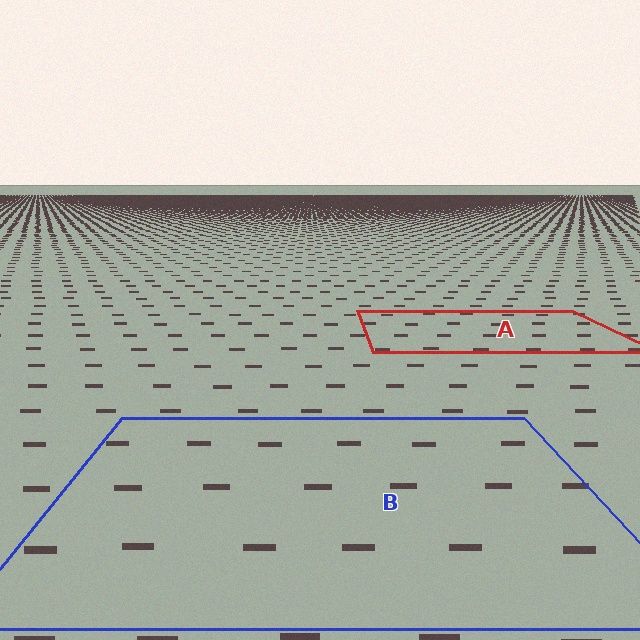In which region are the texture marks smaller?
The texture marks are smaller in region A, because it is farther away.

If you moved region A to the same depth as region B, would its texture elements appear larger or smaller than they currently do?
They would appear larger. At a closer depth, the same texture elements are projected at a bigger on-screen size.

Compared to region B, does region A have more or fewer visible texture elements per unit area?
Region A has more texture elements per unit area — they are packed more densely because it is farther away.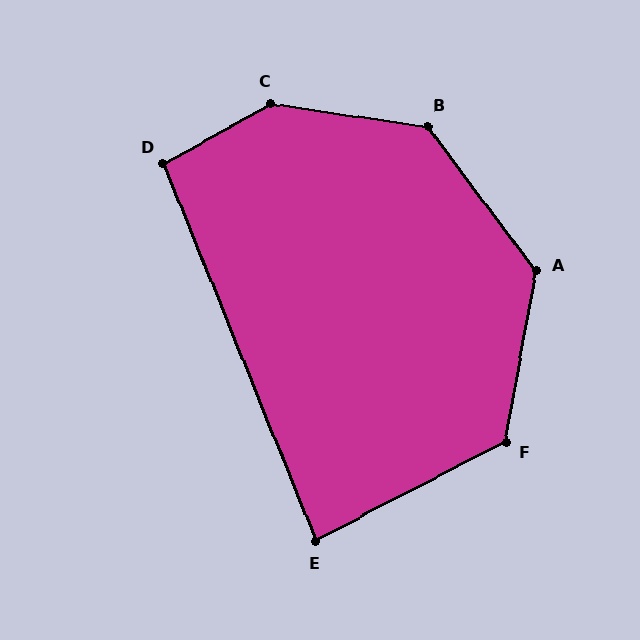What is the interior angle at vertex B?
Approximately 135 degrees (obtuse).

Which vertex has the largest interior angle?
C, at approximately 143 degrees.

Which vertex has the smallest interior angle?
E, at approximately 84 degrees.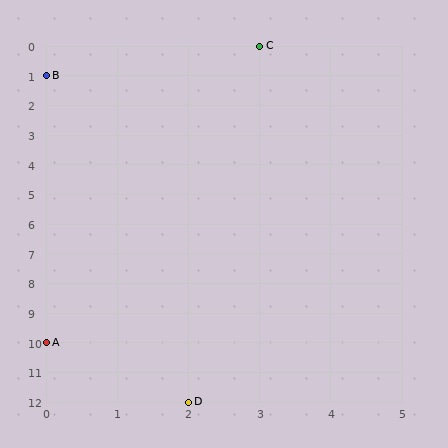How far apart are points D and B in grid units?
Points D and B are 2 columns and 11 rows apart (about 11.2 grid units diagonally).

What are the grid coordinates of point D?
Point D is at grid coordinates (2, 12).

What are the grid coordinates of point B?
Point B is at grid coordinates (0, 1).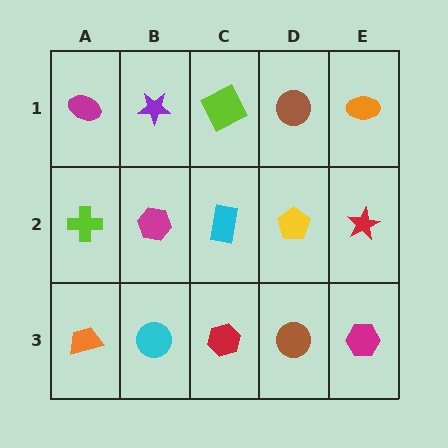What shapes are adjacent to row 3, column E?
A red star (row 2, column E), a brown circle (row 3, column D).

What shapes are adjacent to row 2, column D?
A brown circle (row 1, column D), a brown circle (row 3, column D), a cyan rectangle (row 2, column C), a red star (row 2, column E).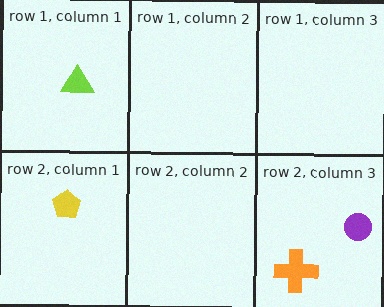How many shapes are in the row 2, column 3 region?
2.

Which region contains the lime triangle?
The row 1, column 1 region.